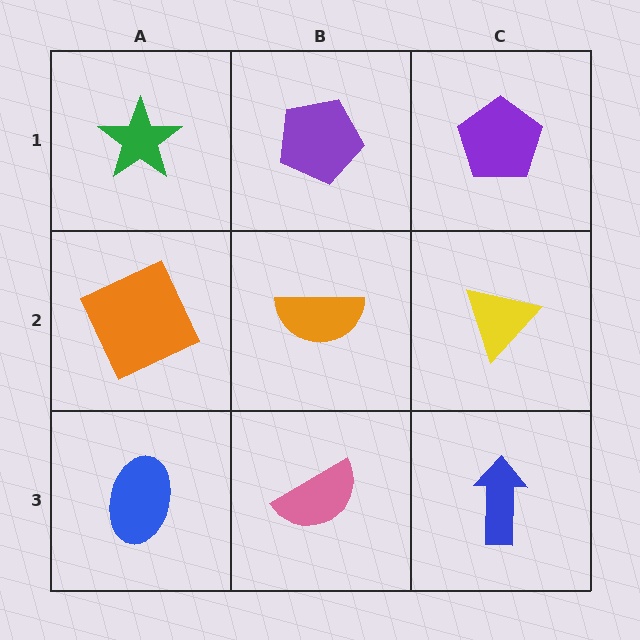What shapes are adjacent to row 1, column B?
An orange semicircle (row 2, column B), a green star (row 1, column A), a purple pentagon (row 1, column C).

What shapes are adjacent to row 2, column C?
A purple pentagon (row 1, column C), a blue arrow (row 3, column C), an orange semicircle (row 2, column B).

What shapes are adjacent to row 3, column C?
A yellow triangle (row 2, column C), a pink semicircle (row 3, column B).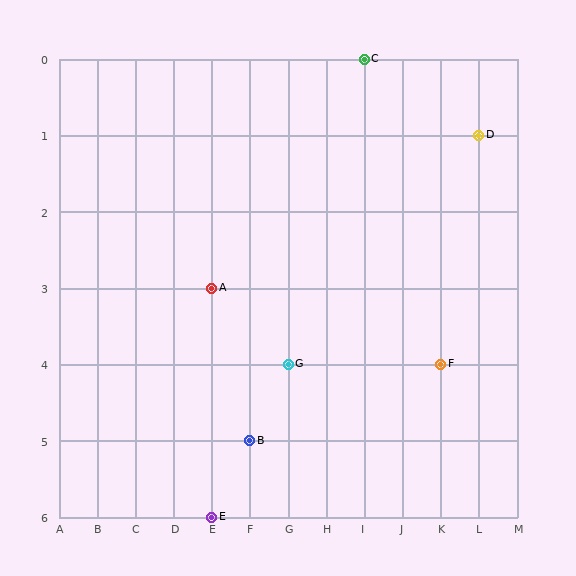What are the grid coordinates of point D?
Point D is at grid coordinates (L, 1).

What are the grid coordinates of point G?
Point G is at grid coordinates (G, 4).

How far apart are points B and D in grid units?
Points B and D are 6 columns and 4 rows apart (about 7.2 grid units diagonally).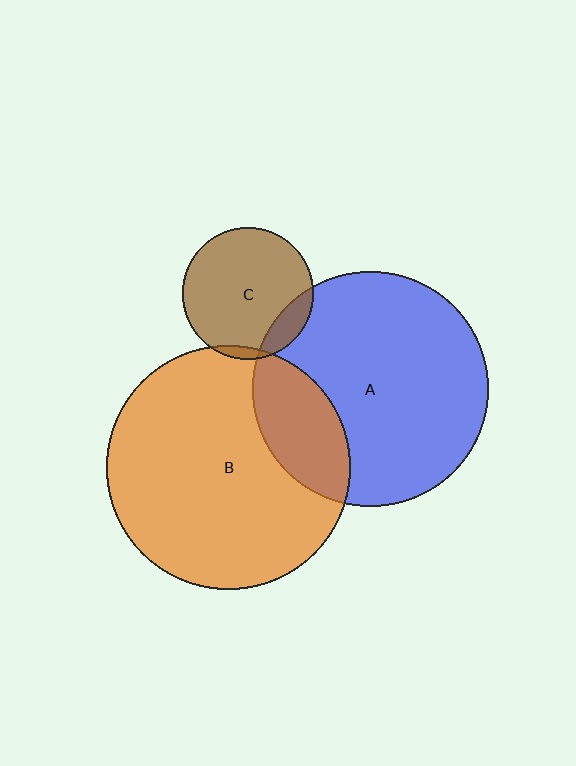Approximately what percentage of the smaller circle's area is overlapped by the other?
Approximately 5%.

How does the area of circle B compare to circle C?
Approximately 3.4 times.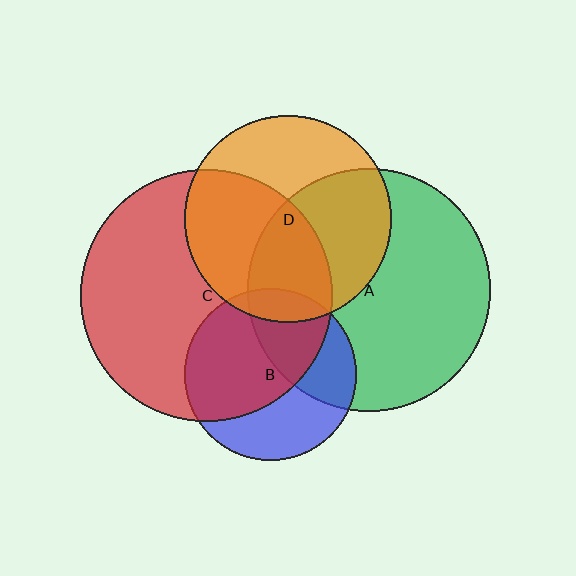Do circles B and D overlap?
Yes.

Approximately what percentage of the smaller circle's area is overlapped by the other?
Approximately 10%.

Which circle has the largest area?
Circle C (red).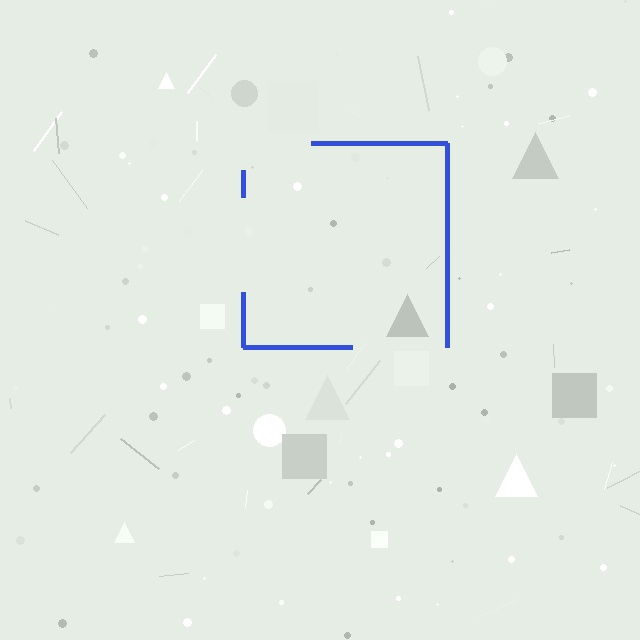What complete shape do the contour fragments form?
The contour fragments form a square.